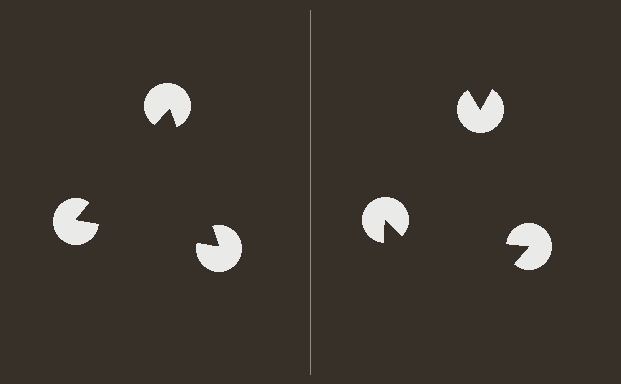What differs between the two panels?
The pac-man discs are positioned identically on both sides; only the wedge orientations differ. On the left they align to a triangle; on the right they are misaligned.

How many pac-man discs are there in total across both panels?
6 — 3 on each side.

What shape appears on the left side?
An illusory triangle.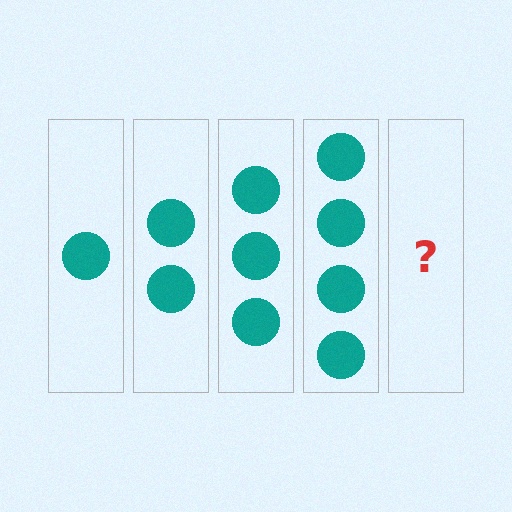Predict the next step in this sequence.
The next step is 5 circles.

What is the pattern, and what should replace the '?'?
The pattern is that each step adds one more circle. The '?' should be 5 circles.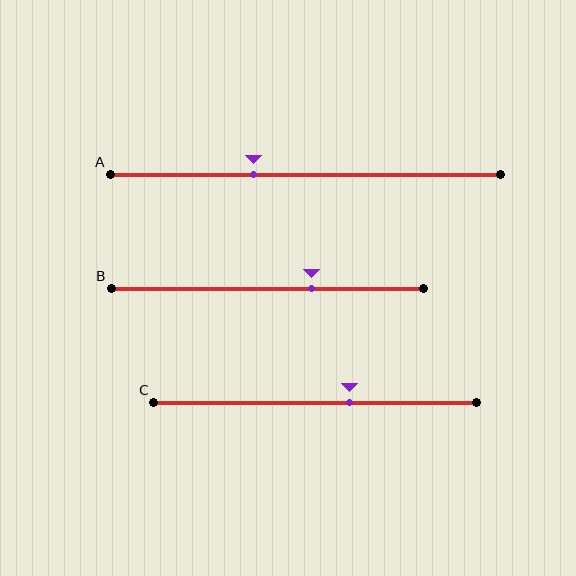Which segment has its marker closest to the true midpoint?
Segment C has its marker closest to the true midpoint.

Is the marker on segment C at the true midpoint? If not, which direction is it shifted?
No, the marker on segment C is shifted to the right by about 11% of the segment length.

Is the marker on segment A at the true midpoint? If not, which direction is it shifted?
No, the marker on segment A is shifted to the left by about 13% of the segment length.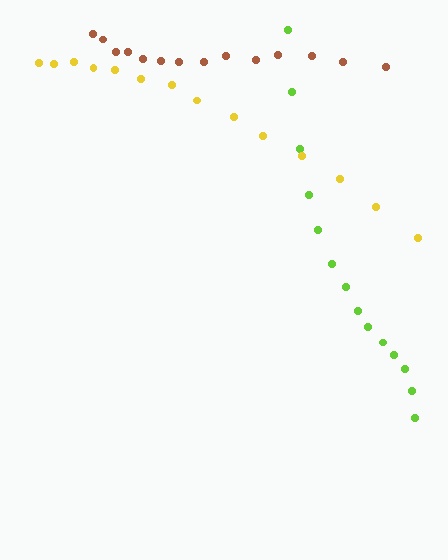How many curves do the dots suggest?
There are 3 distinct paths.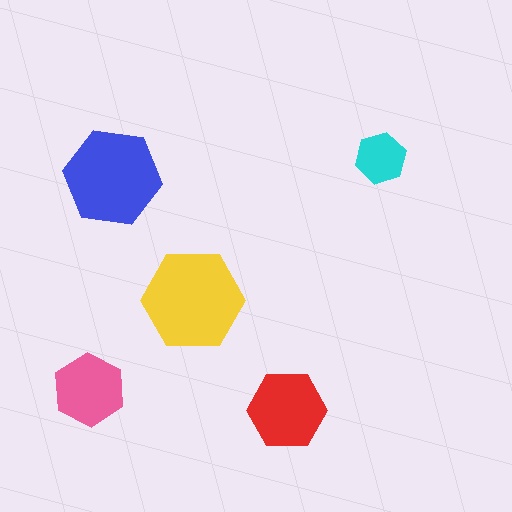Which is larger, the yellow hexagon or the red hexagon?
The yellow one.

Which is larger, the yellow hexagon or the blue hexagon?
The yellow one.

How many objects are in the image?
There are 5 objects in the image.